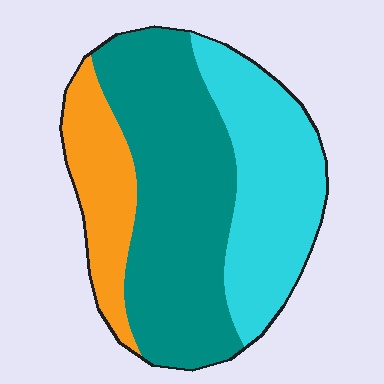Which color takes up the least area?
Orange, at roughly 20%.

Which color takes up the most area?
Teal, at roughly 50%.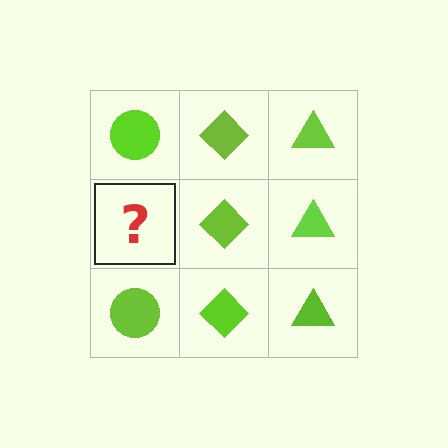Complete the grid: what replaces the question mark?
The question mark should be replaced with a lime circle.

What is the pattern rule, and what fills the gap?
The rule is that each column has a consistent shape. The gap should be filled with a lime circle.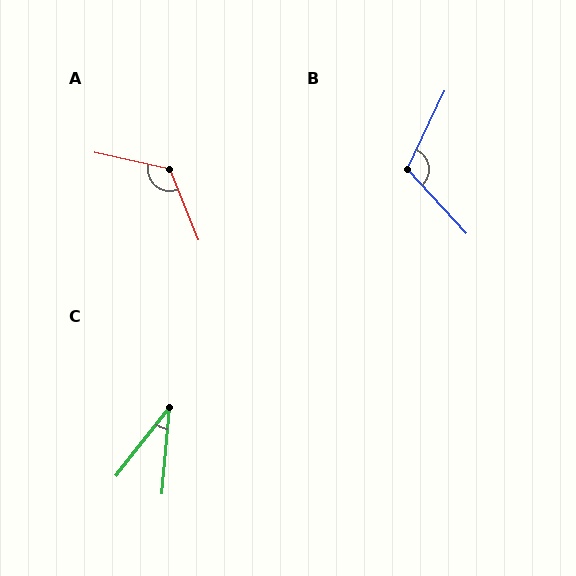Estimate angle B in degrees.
Approximately 112 degrees.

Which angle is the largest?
A, at approximately 124 degrees.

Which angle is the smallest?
C, at approximately 33 degrees.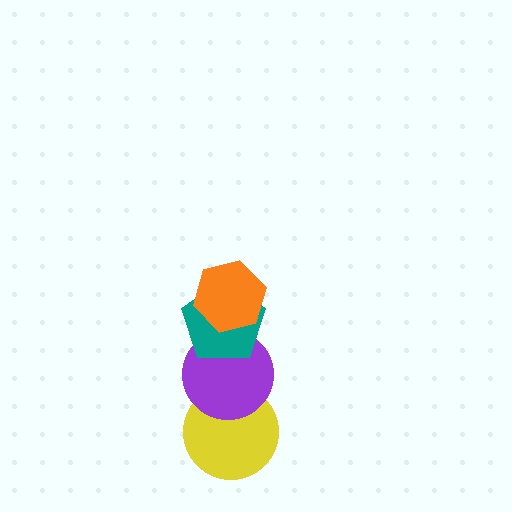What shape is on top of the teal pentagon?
The orange hexagon is on top of the teal pentagon.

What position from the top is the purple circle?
The purple circle is 3rd from the top.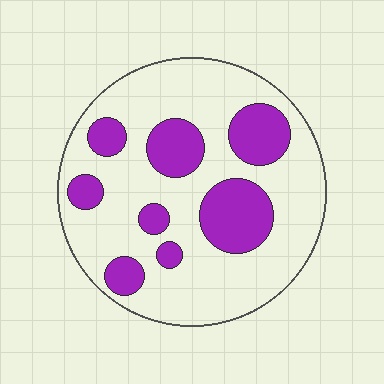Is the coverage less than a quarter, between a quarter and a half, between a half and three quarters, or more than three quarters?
Between a quarter and a half.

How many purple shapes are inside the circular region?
8.